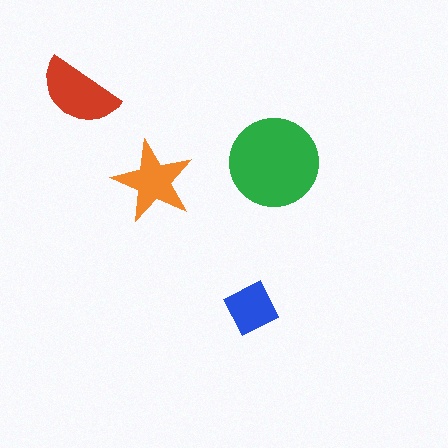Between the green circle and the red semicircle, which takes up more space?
The green circle.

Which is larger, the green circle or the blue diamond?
The green circle.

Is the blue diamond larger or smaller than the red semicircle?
Smaller.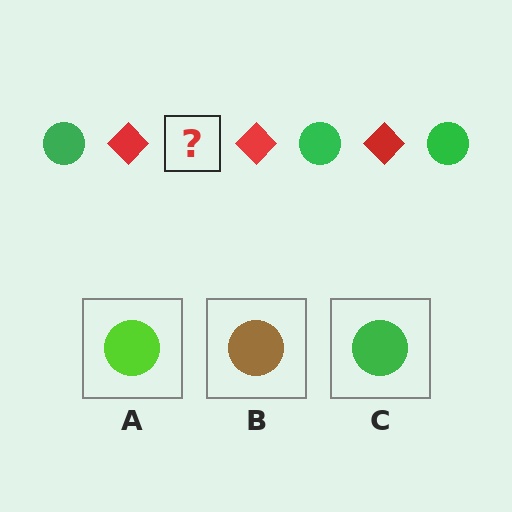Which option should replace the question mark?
Option C.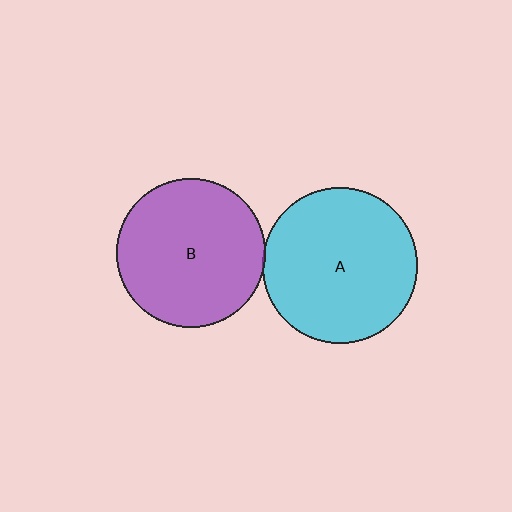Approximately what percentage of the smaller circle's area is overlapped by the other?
Approximately 5%.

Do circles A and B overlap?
Yes.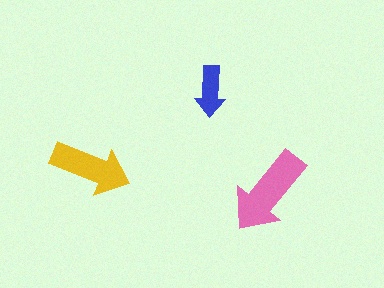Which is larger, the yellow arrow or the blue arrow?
The yellow one.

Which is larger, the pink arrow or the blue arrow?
The pink one.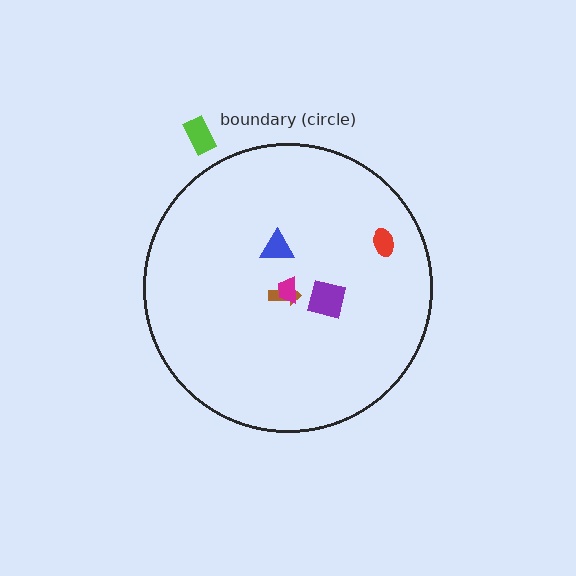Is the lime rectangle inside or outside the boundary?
Outside.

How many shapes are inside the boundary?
5 inside, 1 outside.